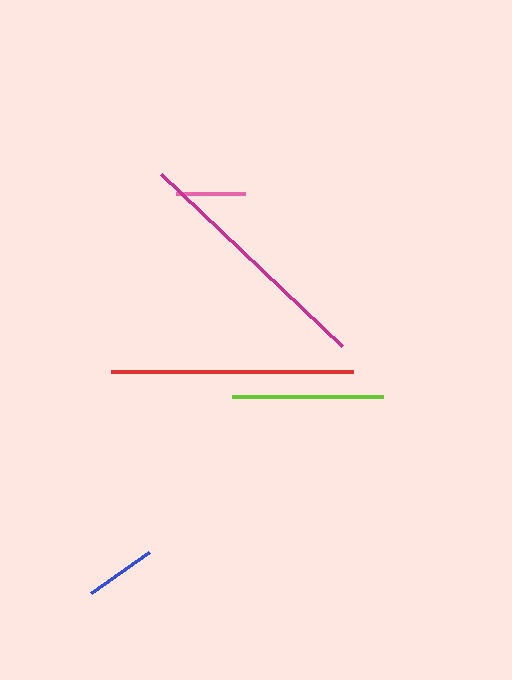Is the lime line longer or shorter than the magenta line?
The magenta line is longer than the lime line.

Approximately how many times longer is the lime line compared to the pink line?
The lime line is approximately 2.2 times the length of the pink line.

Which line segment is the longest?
The magenta line is the longest at approximately 250 pixels.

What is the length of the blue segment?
The blue segment is approximately 71 pixels long.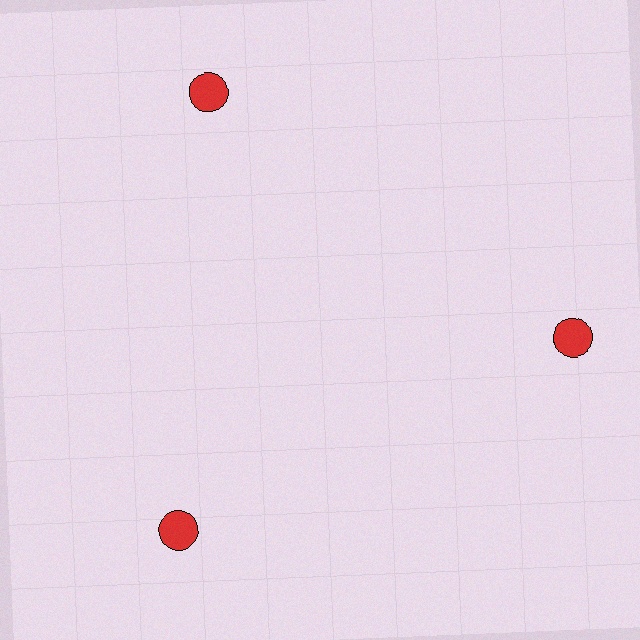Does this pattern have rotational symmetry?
Yes, this pattern has 3-fold rotational symmetry. It looks the same after rotating 120 degrees around the center.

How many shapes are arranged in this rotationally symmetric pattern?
There are 3 shapes, arranged in 3 groups of 1.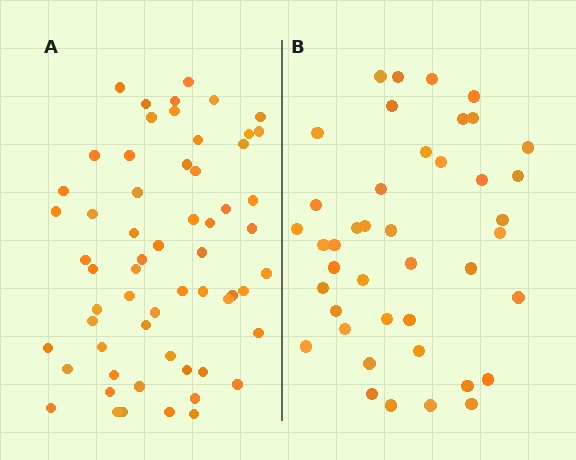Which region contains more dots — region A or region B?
Region A (the left region) has more dots.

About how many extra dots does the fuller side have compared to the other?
Region A has approximately 20 more dots than region B.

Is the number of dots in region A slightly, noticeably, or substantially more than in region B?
Region A has noticeably more, but not dramatically so. The ratio is roughly 1.4 to 1.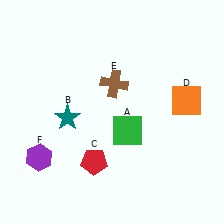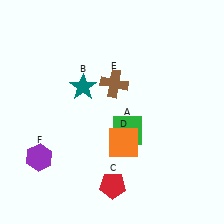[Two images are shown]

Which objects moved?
The objects that moved are: the teal star (B), the red pentagon (C), the orange square (D).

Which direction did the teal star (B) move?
The teal star (B) moved up.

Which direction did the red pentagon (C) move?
The red pentagon (C) moved down.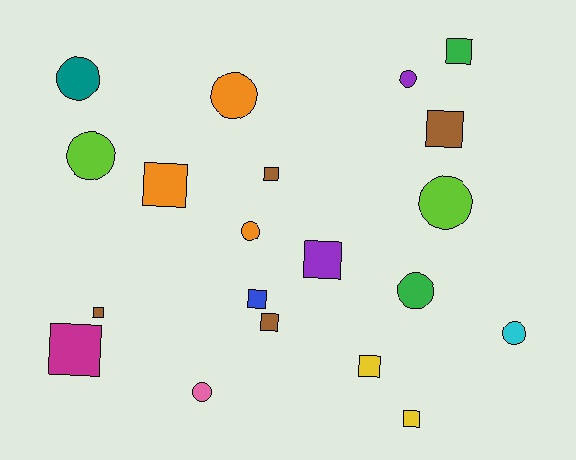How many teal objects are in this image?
There is 1 teal object.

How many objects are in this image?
There are 20 objects.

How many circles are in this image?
There are 9 circles.